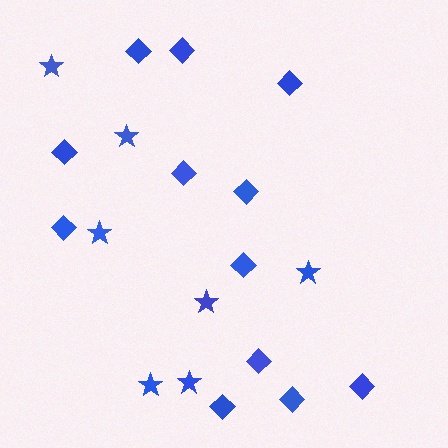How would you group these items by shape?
There are 2 groups: one group of stars (7) and one group of diamonds (12).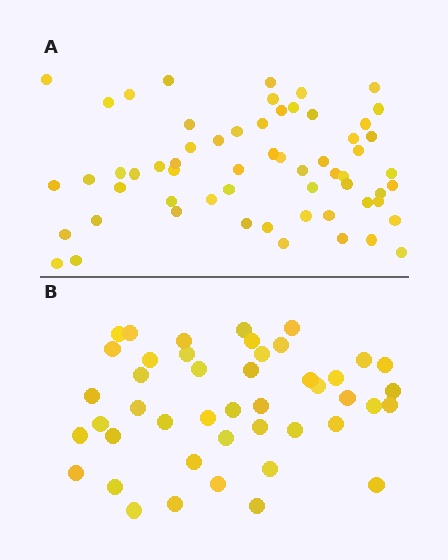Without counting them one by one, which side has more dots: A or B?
Region A (the top region) has more dots.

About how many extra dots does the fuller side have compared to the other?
Region A has approximately 15 more dots than region B.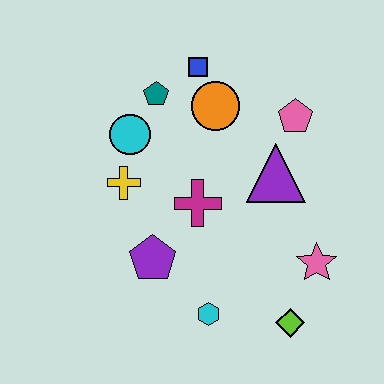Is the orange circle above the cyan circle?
Yes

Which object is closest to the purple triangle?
The pink pentagon is closest to the purple triangle.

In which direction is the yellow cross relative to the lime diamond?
The yellow cross is to the left of the lime diamond.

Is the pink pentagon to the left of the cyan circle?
No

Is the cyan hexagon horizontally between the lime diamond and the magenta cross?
Yes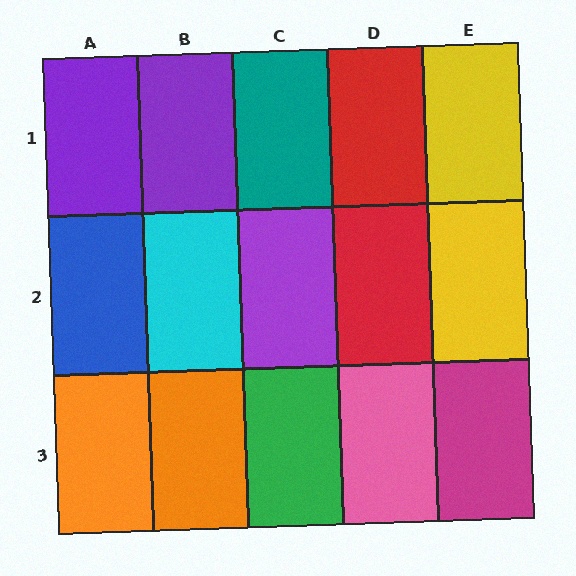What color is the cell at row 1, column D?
Red.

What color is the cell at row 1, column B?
Purple.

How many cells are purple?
3 cells are purple.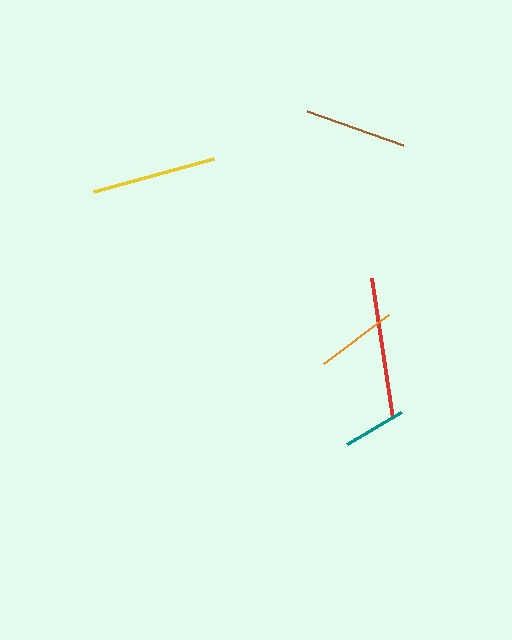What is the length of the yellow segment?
The yellow segment is approximately 124 pixels long.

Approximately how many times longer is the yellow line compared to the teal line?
The yellow line is approximately 2.0 times the length of the teal line.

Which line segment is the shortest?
The teal line is the shortest at approximately 63 pixels.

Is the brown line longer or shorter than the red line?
The red line is longer than the brown line.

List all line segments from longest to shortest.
From longest to shortest: red, yellow, brown, orange, teal.